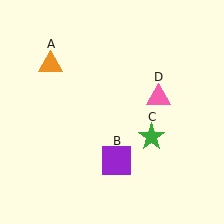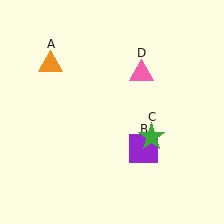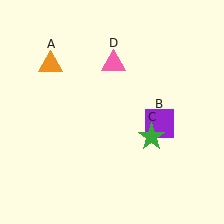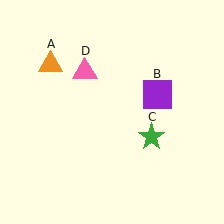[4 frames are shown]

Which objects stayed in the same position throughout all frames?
Orange triangle (object A) and green star (object C) remained stationary.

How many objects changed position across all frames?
2 objects changed position: purple square (object B), pink triangle (object D).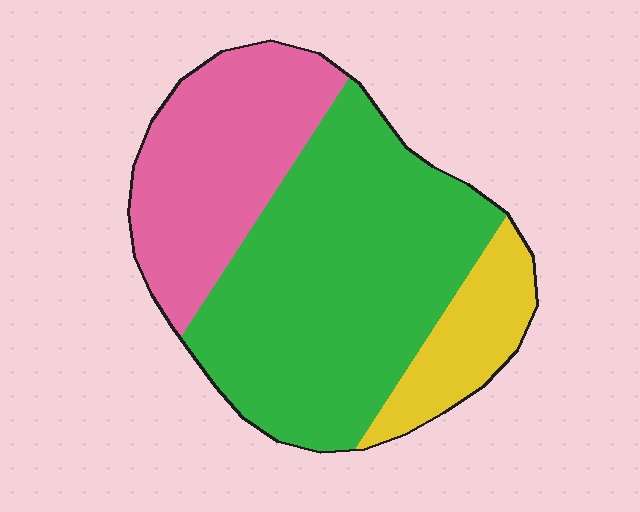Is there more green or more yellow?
Green.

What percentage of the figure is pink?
Pink covers roughly 30% of the figure.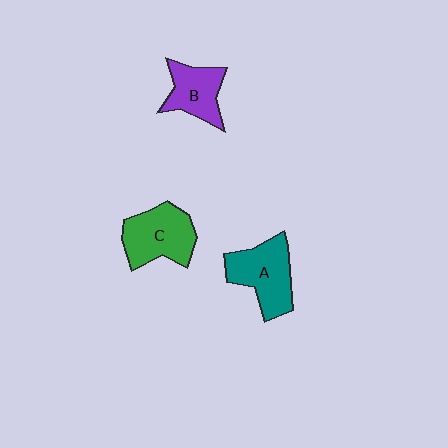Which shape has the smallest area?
Shape B (purple).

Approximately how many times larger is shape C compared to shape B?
Approximately 1.3 times.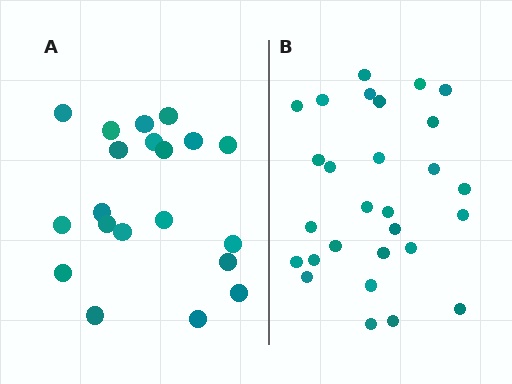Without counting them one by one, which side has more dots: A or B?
Region B (the right region) has more dots.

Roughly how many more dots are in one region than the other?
Region B has roughly 8 or so more dots than region A.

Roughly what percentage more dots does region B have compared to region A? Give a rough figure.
About 40% more.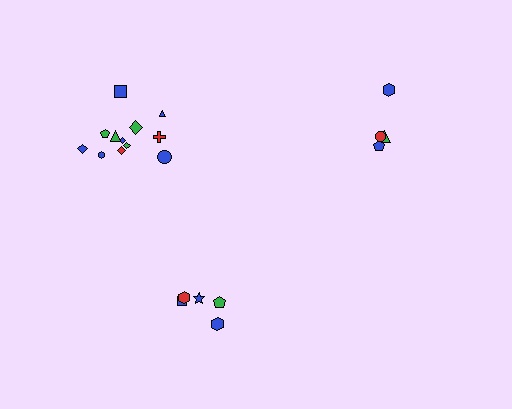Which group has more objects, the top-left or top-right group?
The top-left group.